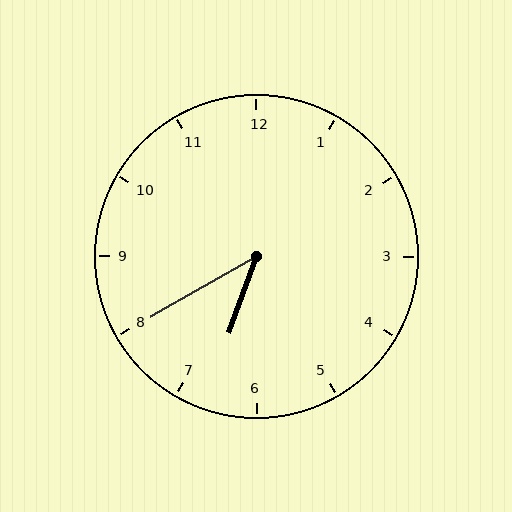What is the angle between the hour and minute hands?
Approximately 40 degrees.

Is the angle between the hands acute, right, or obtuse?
It is acute.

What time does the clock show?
6:40.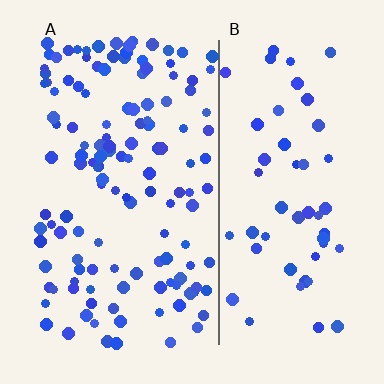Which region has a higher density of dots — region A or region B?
A (the left).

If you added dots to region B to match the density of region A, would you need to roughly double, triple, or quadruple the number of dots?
Approximately double.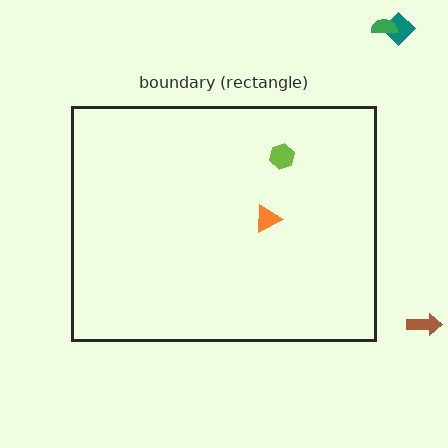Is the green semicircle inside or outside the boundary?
Outside.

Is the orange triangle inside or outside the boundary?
Inside.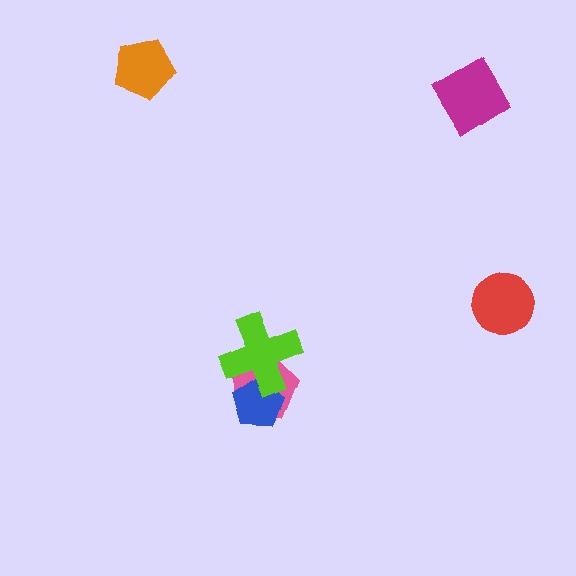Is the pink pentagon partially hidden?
Yes, it is partially covered by another shape.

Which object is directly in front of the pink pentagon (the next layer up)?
The blue pentagon is directly in front of the pink pentagon.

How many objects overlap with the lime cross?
2 objects overlap with the lime cross.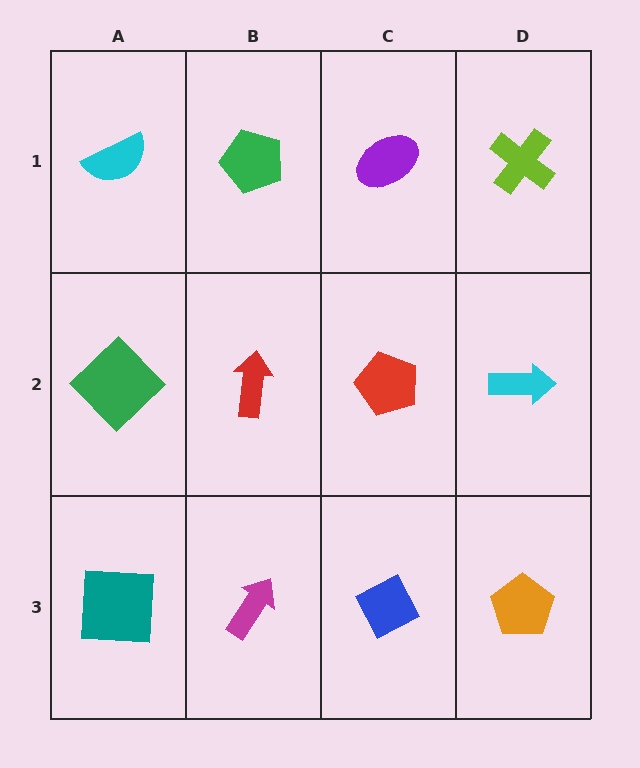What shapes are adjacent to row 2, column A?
A cyan semicircle (row 1, column A), a teal square (row 3, column A), a red arrow (row 2, column B).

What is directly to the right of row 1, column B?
A purple ellipse.